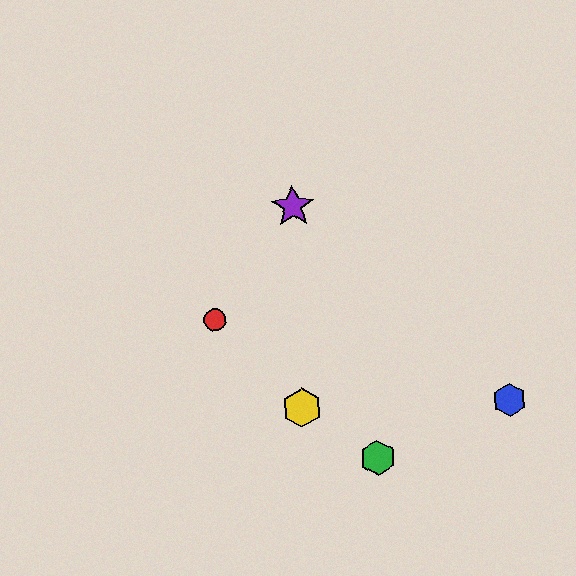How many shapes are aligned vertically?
2 shapes (the yellow hexagon, the purple star) are aligned vertically.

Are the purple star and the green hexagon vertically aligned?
No, the purple star is at x≈293 and the green hexagon is at x≈378.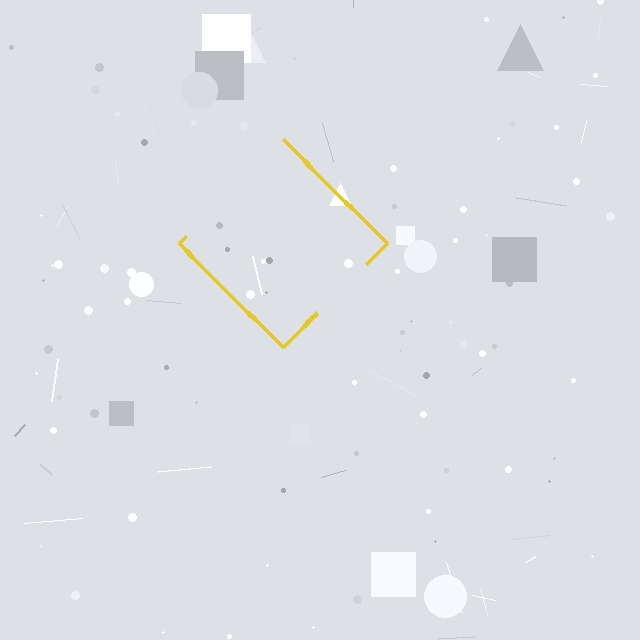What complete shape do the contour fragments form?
The contour fragments form a diamond.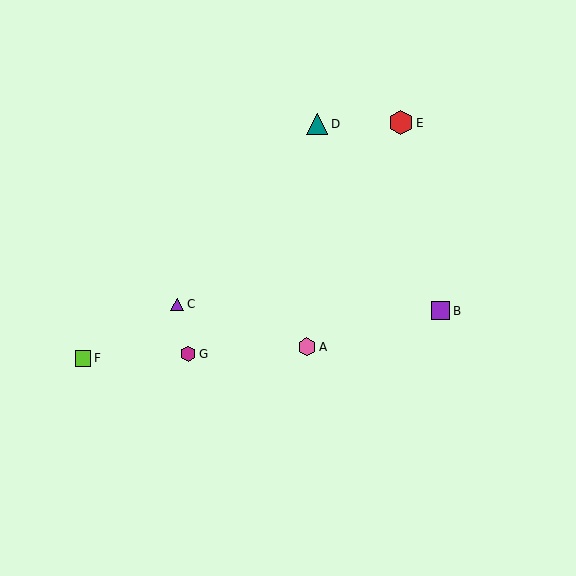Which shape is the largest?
The red hexagon (labeled E) is the largest.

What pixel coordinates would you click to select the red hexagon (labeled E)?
Click at (401, 123) to select the red hexagon E.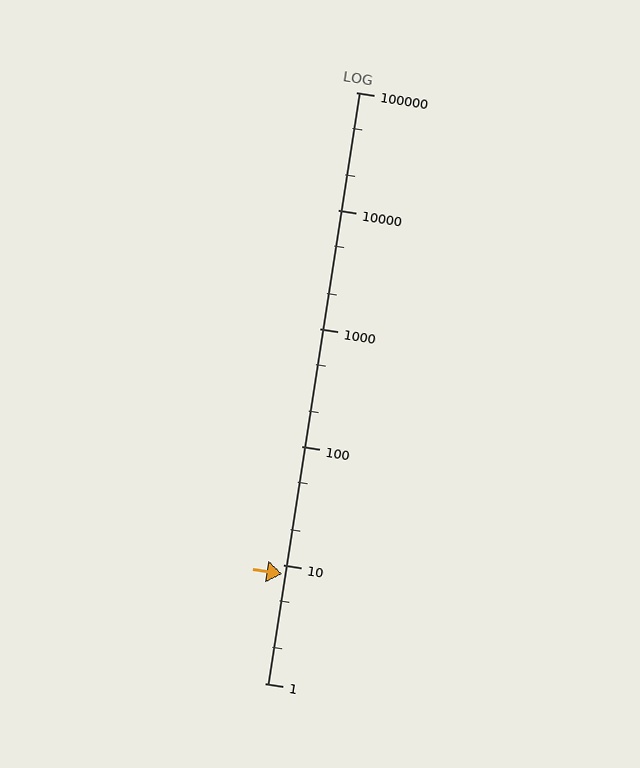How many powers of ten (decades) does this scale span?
The scale spans 5 decades, from 1 to 100000.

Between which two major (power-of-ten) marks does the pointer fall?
The pointer is between 1 and 10.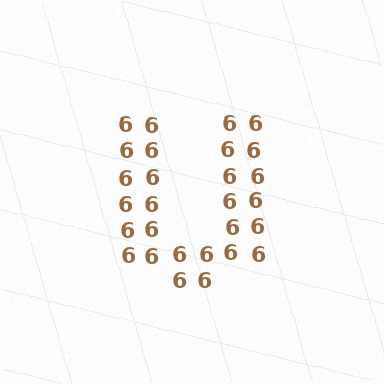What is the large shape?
The large shape is the letter U.